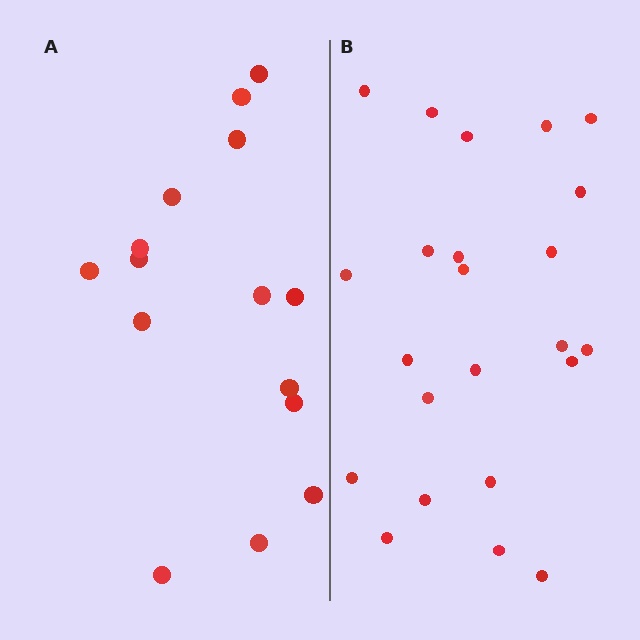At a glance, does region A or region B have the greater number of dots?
Region B (the right region) has more dots.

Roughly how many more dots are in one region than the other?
Region B has roughly 8 or so more dots than region A.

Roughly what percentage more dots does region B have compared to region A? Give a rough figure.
About 55% more.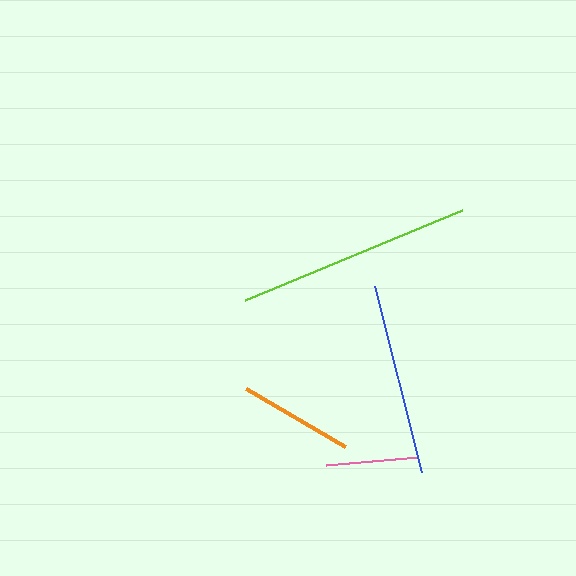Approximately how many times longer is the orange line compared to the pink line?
The orange line is approximately 1.2 times the length of the pink line.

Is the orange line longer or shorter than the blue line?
The blue line is longer than the orange line.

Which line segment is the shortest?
The pink line is the shortest at approximately 93 pixels.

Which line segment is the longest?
The lime line is the longest at approximately 236 pixels.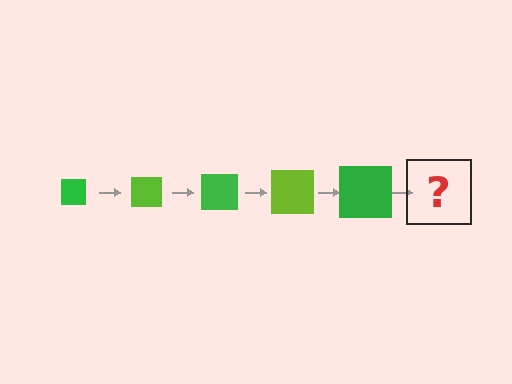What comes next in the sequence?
The next element should be a lime square, larger than the previous one.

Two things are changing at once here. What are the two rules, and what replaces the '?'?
The two rules are that the square grows larger each step and the color cycles through green and lime. The '?' should be a lime square, larger than the previous one.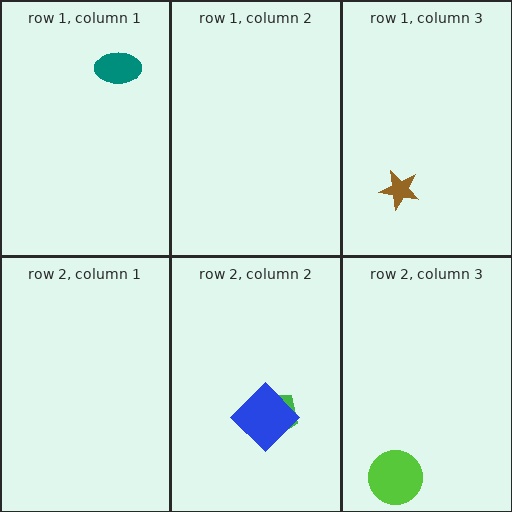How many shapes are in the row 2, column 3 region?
1.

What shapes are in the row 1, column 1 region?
The teal ellipse.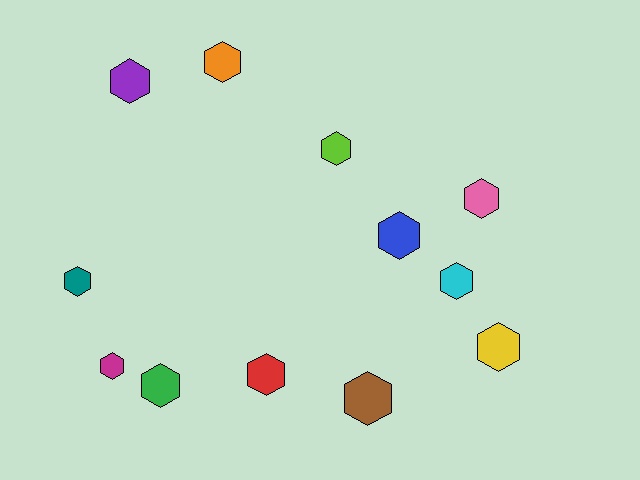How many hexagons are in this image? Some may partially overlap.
There are 12 hexagons.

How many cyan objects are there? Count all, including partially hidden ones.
There is 1 cyan object.